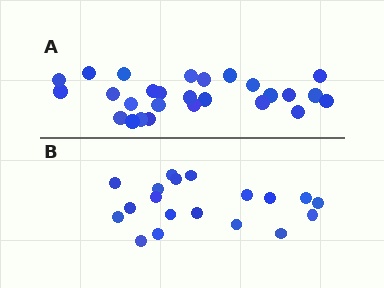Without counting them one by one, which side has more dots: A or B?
Region A (the top region) has more dots.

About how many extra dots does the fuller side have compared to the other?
Region A has roughly 8 or so more dots than region B.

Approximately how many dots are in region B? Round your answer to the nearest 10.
About 20 dots. (The exact count is 19, which rounds to 20.)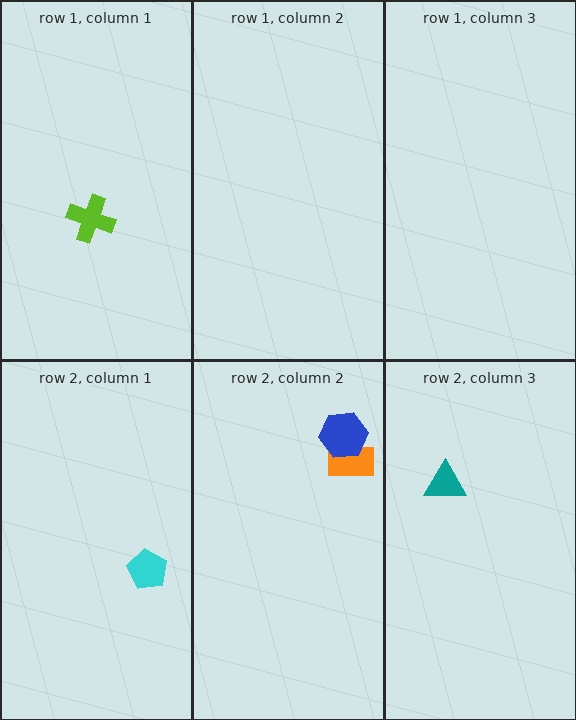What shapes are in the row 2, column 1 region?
The cyan pentagon.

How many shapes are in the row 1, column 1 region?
1.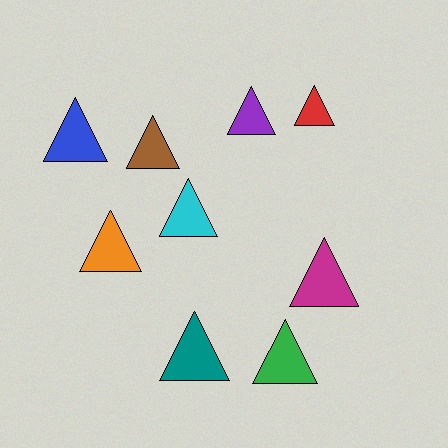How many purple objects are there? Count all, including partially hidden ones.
There is 1 purple object.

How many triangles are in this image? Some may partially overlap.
There are 9 triangles.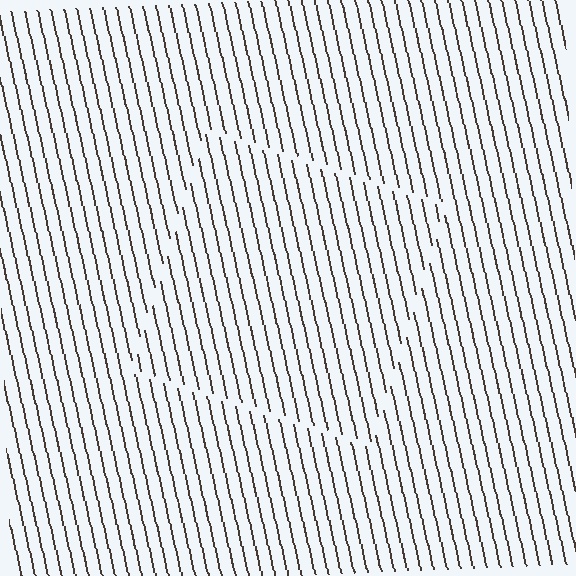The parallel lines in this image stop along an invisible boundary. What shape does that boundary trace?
An illusory square. The interior of the shape contains the same grating, shifted by half a period — the contour is defined by the phase discontinuity where line-ends from the inner and outer gratings abut.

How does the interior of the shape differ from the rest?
The interior of the shape contains the same grating, shifted by half a period — the contour is defined by the phase discontinuity where line-ends from the inner and outer gratings abut.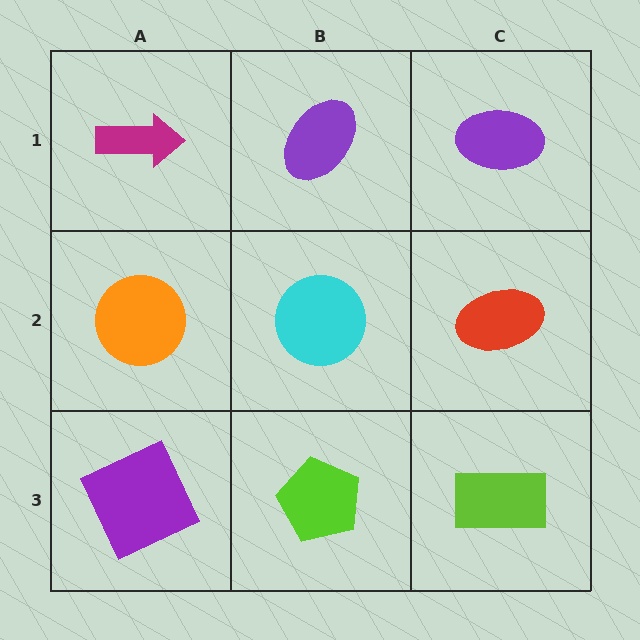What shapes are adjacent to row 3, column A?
An orange circle (row 2, column A), a lime pentagon (row 3, column B).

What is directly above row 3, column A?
An orange circle.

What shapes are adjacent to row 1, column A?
An orange circle (row 2, column A), a purple ellipse (row 1, column B).